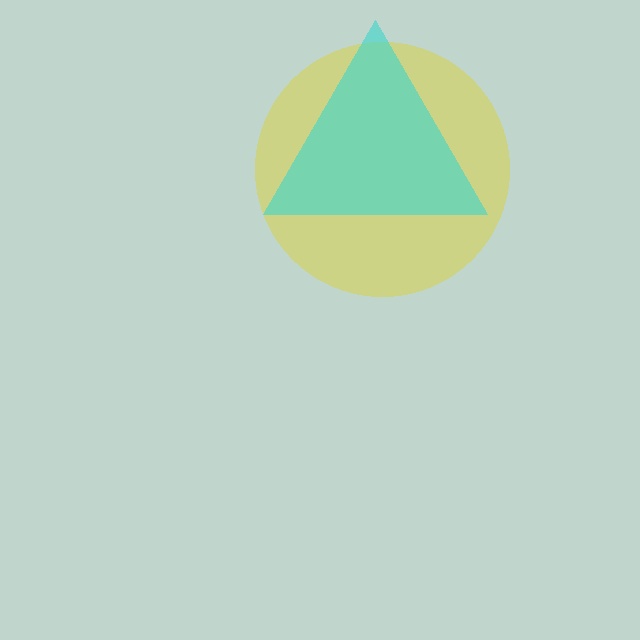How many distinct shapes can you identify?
There are 2 distinct shapes: a yellow circle, a cyan triangle.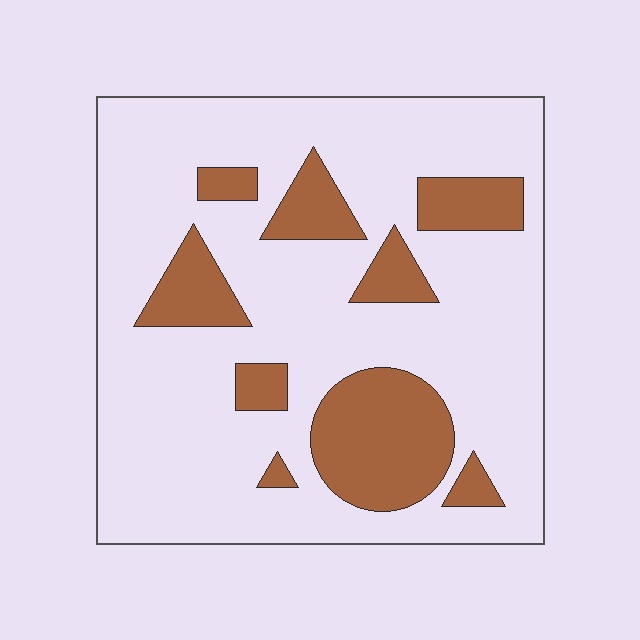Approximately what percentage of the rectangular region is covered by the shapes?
Approximately 20%.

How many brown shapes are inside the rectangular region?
9.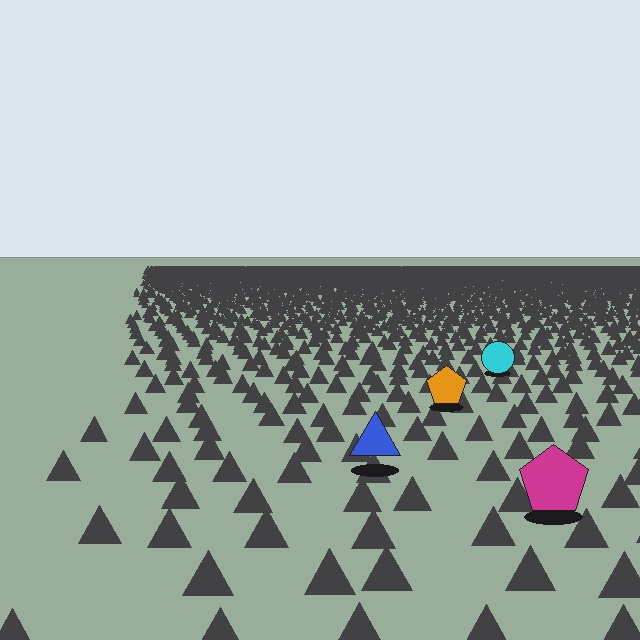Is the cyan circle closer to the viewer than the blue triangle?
No. The blue triangle is closer — you can tell from the texture gradient: the ground texture is coarser near it.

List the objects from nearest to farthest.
From nearest to farthest: the magenta pentagon, the blue triangle, the orange pentagon, the cyan circle.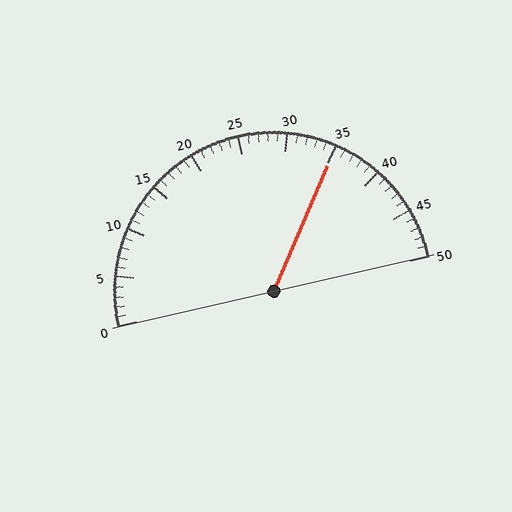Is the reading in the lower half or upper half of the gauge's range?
The reading is in the upper half of the range (0 to 50).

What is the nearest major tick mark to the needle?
The nearest major tick mark is 35.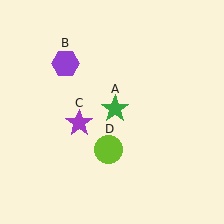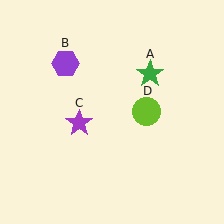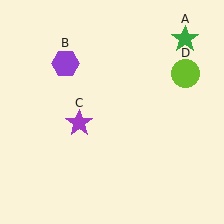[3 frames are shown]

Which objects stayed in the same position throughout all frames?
Purple hexagon (object B) and purple star (object C) remained stationary.